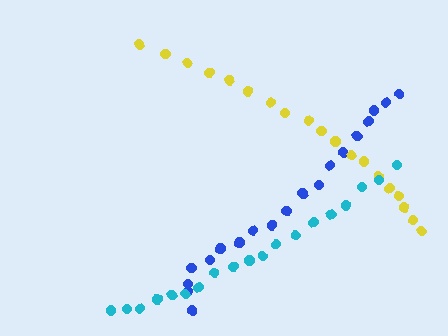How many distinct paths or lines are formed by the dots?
There are 3 distinct paths.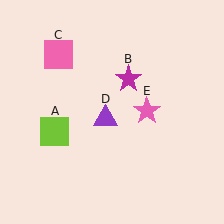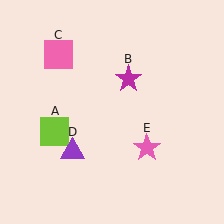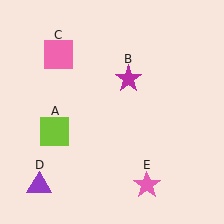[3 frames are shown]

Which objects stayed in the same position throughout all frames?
Lime square (object A) and magenta star (object B) and pink square (object C) remained stationary.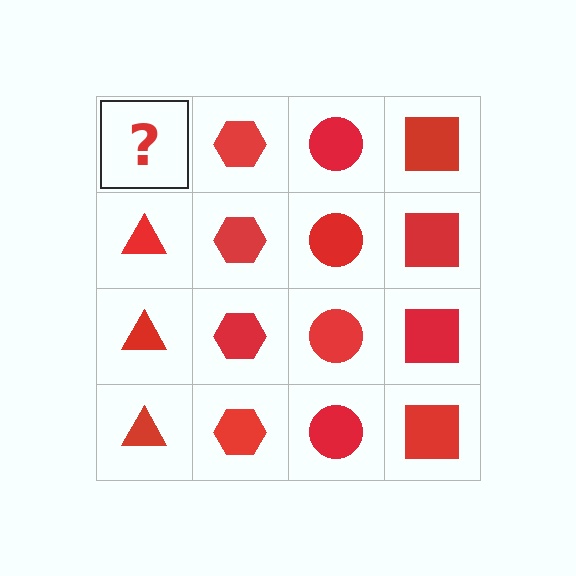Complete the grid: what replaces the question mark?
The question mark should be replaced with a red triangle.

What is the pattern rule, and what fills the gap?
The rule is that each column has a consistent shape. The gap should be filled with a red triangle.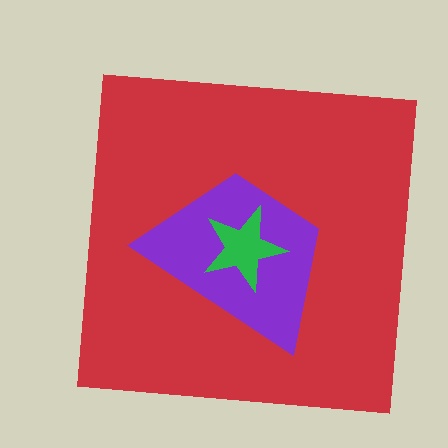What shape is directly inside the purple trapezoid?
The green star.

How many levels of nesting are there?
3.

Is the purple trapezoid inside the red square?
Yes.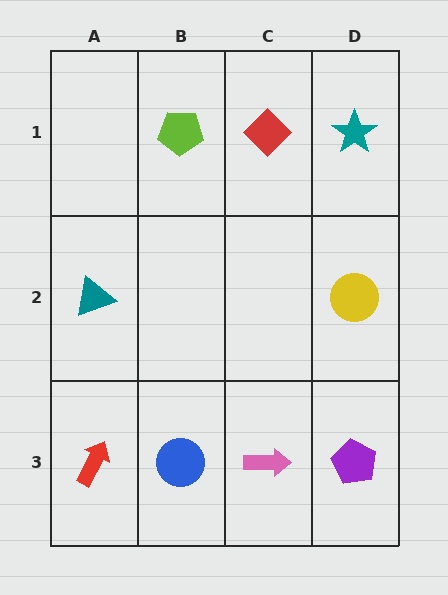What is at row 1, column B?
A lime pentagon.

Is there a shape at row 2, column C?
No, that cell is empty.